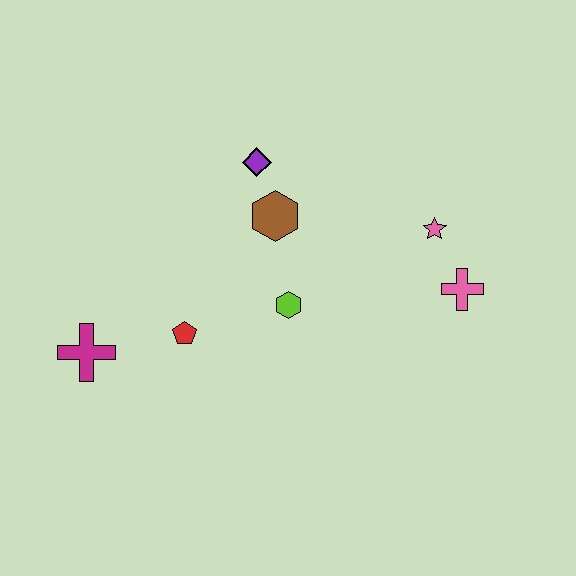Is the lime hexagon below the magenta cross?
No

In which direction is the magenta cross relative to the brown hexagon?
The magenta cross is to the left of the brown hexagon.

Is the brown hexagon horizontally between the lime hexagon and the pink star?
No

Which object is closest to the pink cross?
The pink star is closest to the pink cross.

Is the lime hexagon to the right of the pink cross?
No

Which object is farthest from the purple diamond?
The magenta cross is farthest from the purple diamond.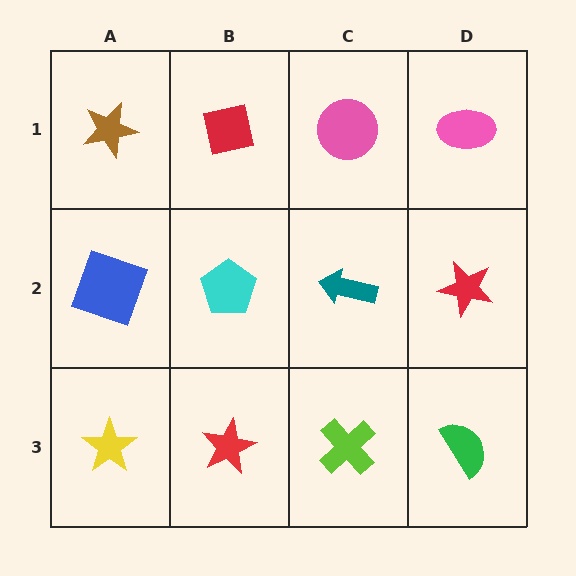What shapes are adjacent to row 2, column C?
A pink circle (row 1, column C), a lime cross (row 3, column C), a cyan pentagon (row 2, column B), a red star (row 2, column D).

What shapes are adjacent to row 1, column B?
A cyan pentagon (row 2, column B), a brown star (row 1, column A), a pink circle (row 1, column C).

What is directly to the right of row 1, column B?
A pink circle.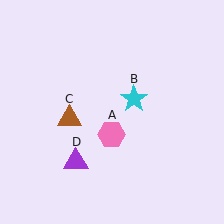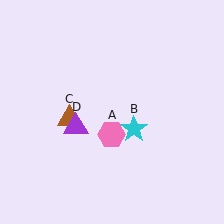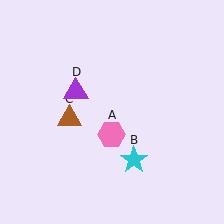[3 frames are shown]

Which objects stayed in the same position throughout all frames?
Pink hexagon (object A) and brown triangle (object C) remained stationary.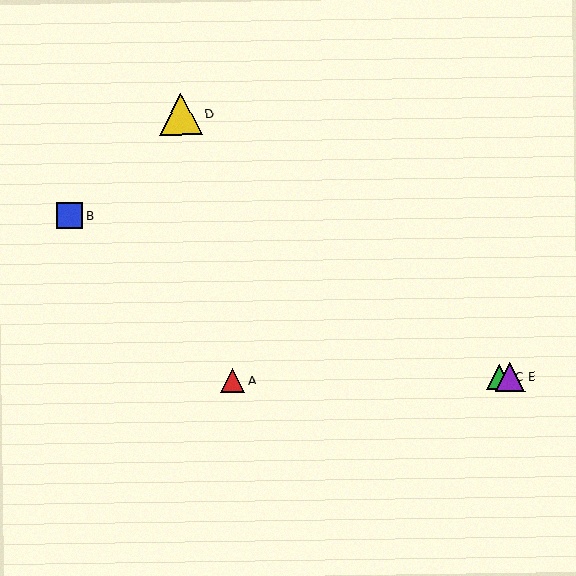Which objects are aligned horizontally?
Objects A, C, E are aligned horizontally.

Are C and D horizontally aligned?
No, C is at y≈377 and D is at y≈114.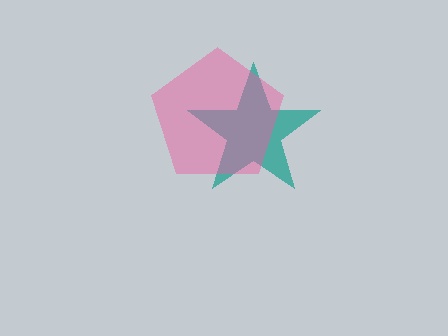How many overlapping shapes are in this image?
There are 2 overlapping shapes in the image.